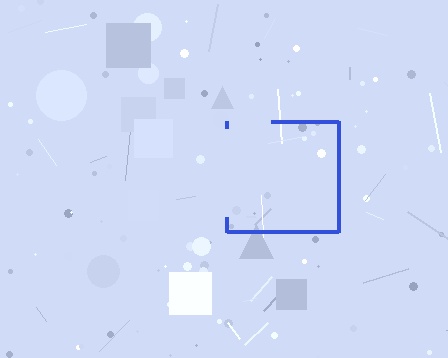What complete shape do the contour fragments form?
The contour fragments form a square.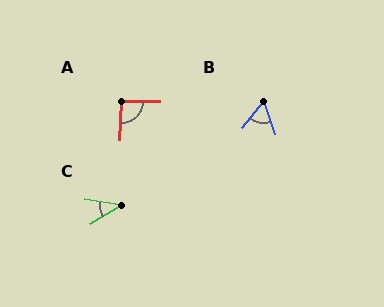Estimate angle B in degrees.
Approximately 58 degrees.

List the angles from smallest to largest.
C (41°), B (58°), A (92°).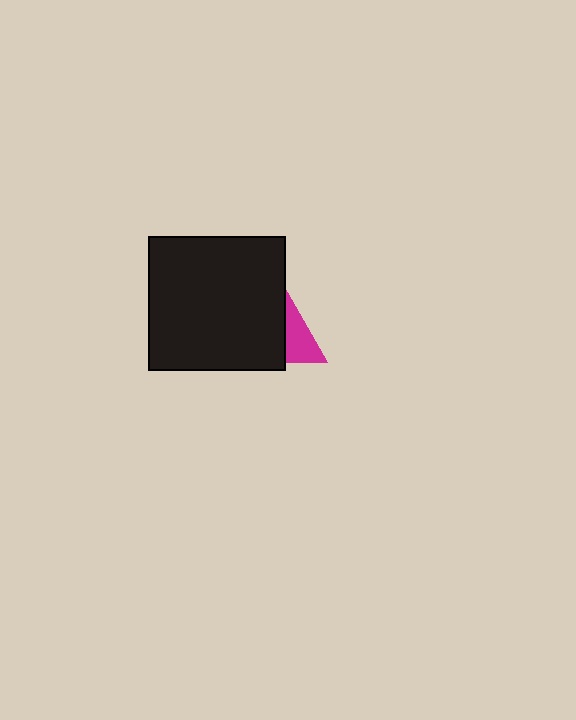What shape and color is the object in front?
The object in front is a black rectangle.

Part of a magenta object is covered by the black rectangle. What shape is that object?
It is a triangle.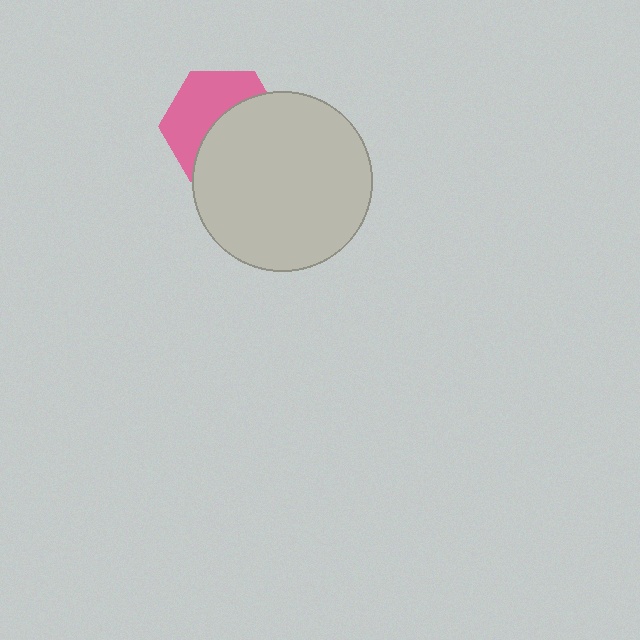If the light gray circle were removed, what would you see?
You would see the complete pink hexagon.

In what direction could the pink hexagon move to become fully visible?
The pink hexagon could move toward the upper-left. That would shift it out from behind the light gray circle entirely.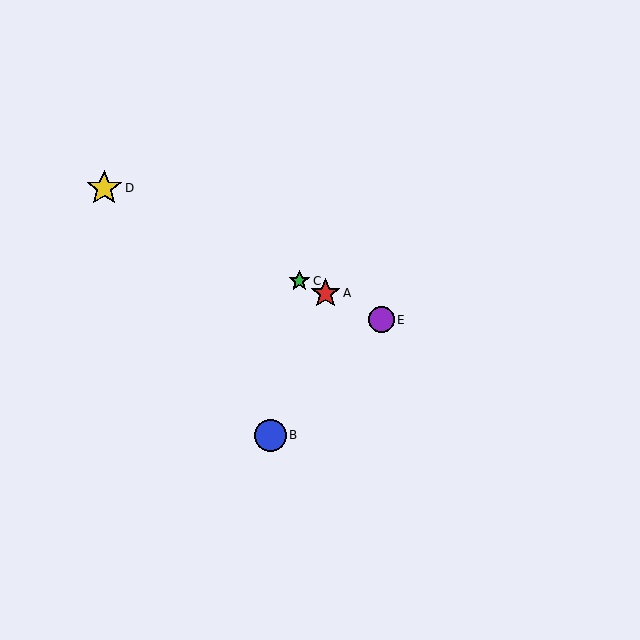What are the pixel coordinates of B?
Object B is at (270, 435).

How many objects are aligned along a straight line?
4 objects (A, C, D, E) are aligned along a straight line.